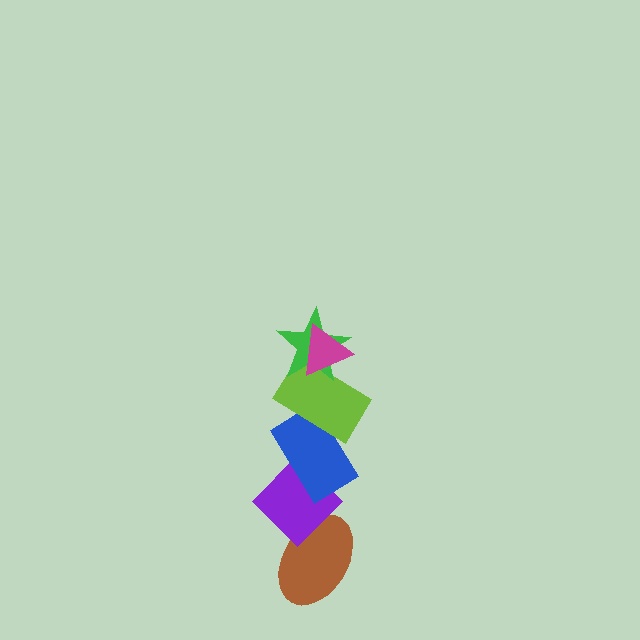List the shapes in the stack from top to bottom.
From top to bottom: the magenta triangle, the green star, the lime rectangle, the blue rectangle, the purple diamond, the brown ellipse.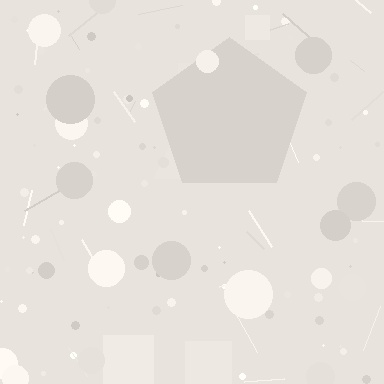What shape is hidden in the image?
A pentagon is hidden in the image.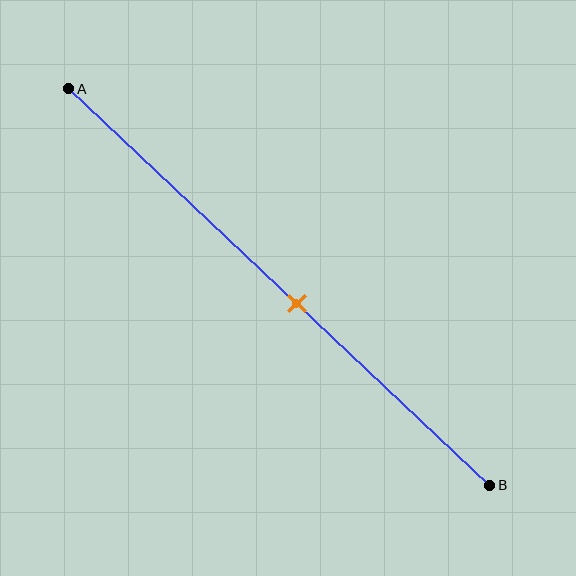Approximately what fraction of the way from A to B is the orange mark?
The orange mark is approximately 55% of the way from A to B.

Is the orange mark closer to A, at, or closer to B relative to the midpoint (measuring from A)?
The orange mark is closer to point B than the midpoint of segment AB.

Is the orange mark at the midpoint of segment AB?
No, the mark is at about 55% from A, not at the 50% midpoint.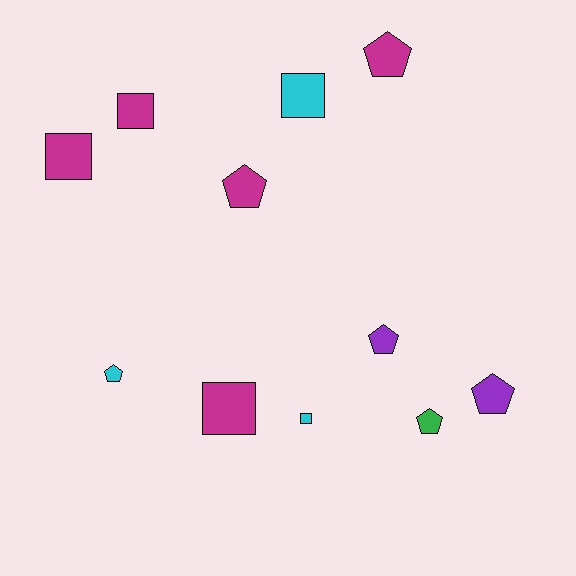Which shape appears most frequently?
Pentagon, with 6 objects.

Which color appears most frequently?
Magenta, with 5 objects.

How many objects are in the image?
There are 11 objects.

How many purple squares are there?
There are no purple squares.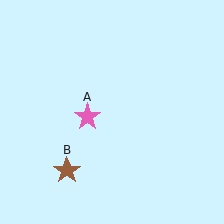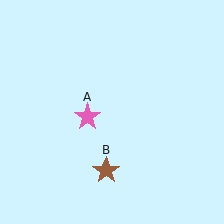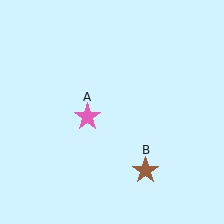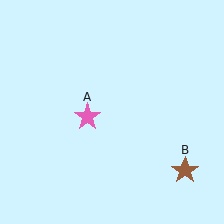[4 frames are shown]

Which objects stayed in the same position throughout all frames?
Pink star (object A) remained stationary.